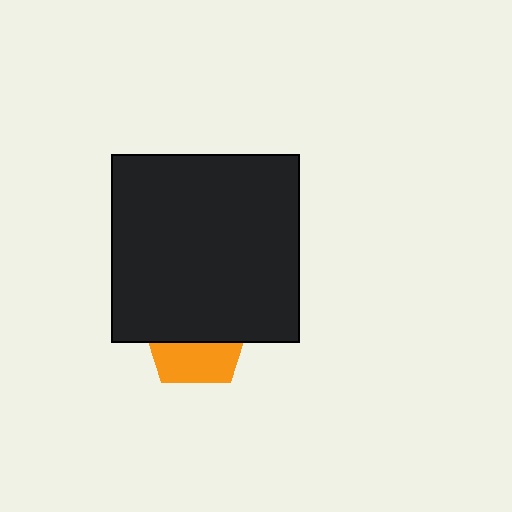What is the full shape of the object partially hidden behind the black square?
The partially hidden object is an orange pentagon.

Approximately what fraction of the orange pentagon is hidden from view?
Roughly 61% of the orange pentagon is hidden behind the black square.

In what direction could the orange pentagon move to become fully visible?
The orange pentagon could move down. That would shift it out from behind the black square entirely.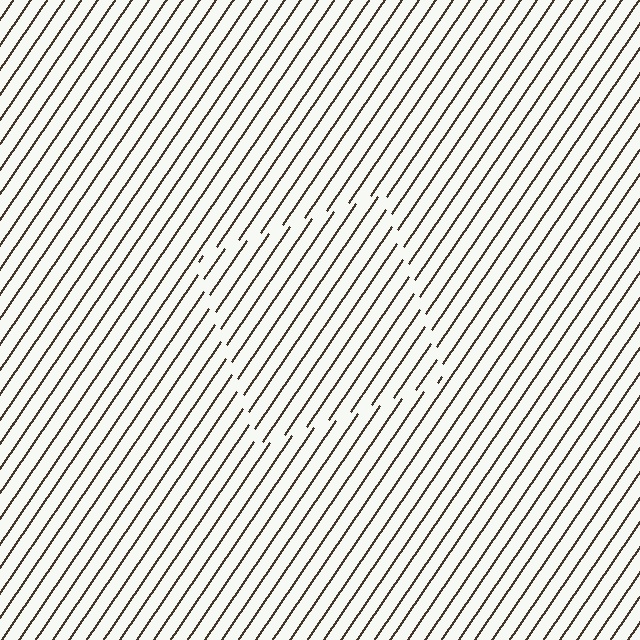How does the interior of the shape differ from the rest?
The interior of the shape contains the same grating, shifted by half a period — the contour is defined by the phase discontinuity where line-ends from the inner and outer gratings abut.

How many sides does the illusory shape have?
4 sides — the line-ends trace a square.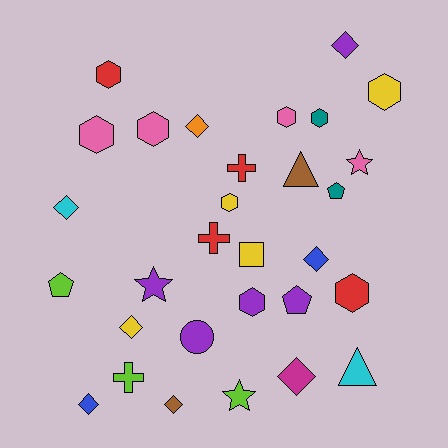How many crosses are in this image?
There are 3 crosses.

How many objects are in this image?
There are 30 objects.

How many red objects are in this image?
There are 4 red objects.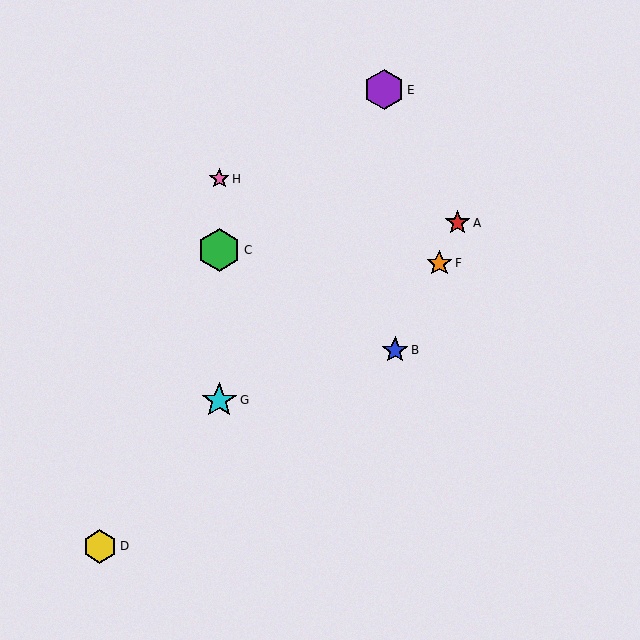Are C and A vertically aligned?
No, C is at x≈219 and A is at x≈457.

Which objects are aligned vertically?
Objects C, G, H are aligned vertically.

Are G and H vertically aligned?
Yes, both are at x≈219.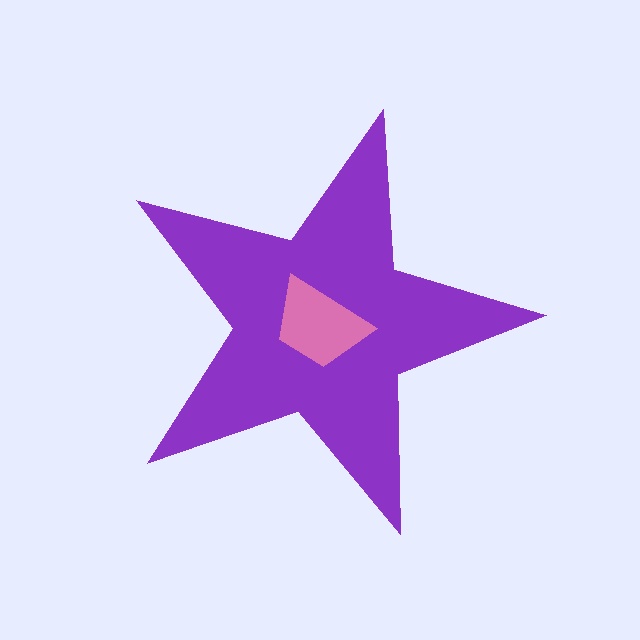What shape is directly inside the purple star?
The pink trapezoid.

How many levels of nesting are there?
2.